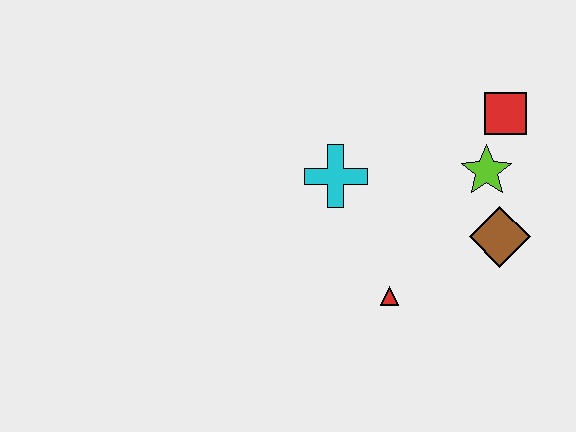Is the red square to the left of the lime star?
No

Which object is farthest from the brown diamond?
The cyan cross is farthest from the brown diamond.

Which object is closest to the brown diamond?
The lime star is closest to the brown diamond.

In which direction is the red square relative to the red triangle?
The red square is above the red triangle.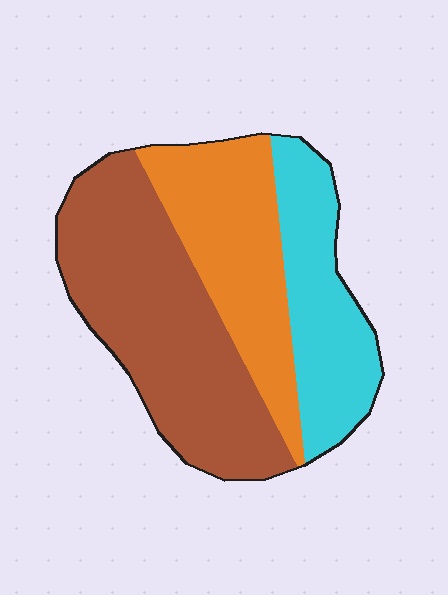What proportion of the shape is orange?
Orange covers about 30% of the shape.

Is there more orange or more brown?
Brown.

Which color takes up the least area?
Cyan, at roughly 25%.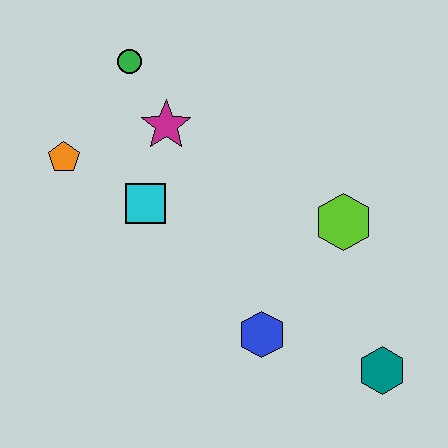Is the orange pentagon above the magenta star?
No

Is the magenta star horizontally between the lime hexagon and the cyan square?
Yes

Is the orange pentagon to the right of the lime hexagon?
No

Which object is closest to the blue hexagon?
The teal hexagon is closest to the blue hexagon.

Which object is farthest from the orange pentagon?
The teal hexagon is farthest from the orange pentagon.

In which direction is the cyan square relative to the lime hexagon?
The cyan square is to the left of the lime hexagon.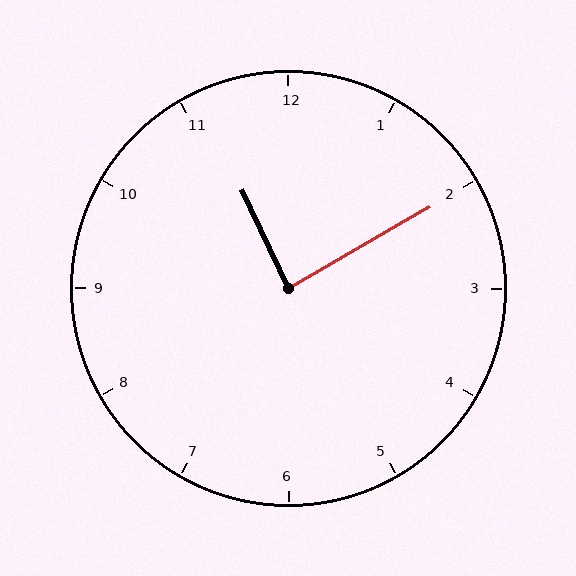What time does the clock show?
11:10.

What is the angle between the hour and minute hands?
Approximately 85 degrees.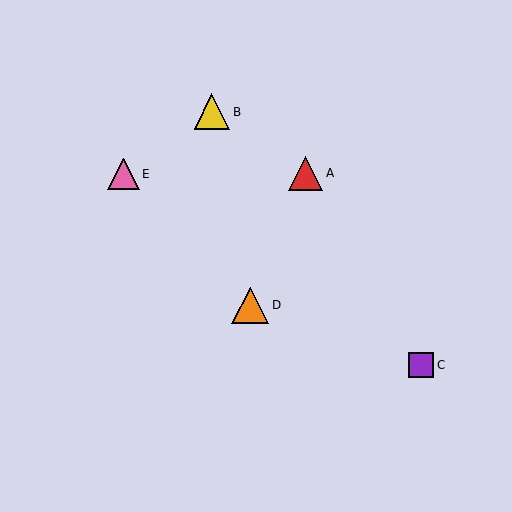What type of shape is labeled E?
Shape E is a pink triangle.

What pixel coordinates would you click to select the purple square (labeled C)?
Click at (421, 365) to select the purple square C.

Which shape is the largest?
The orange triangle (labeled D) is the largest.